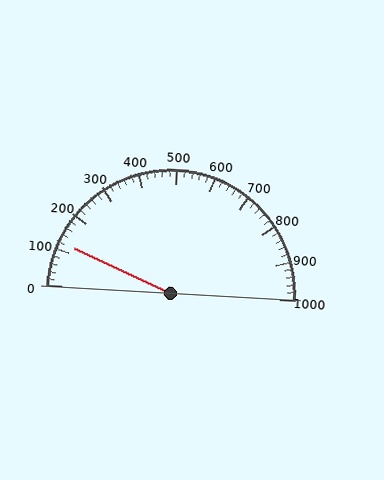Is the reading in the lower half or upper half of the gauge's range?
The reading is in the lower half of the range (0 to 1000).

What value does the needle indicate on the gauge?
The needle indicates approximately 120.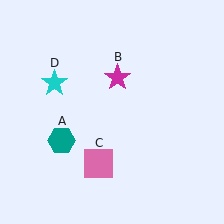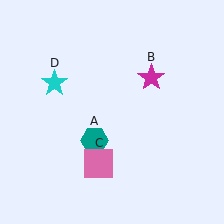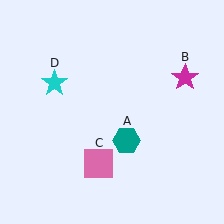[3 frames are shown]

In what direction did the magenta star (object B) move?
The magenta star (object B) moved right.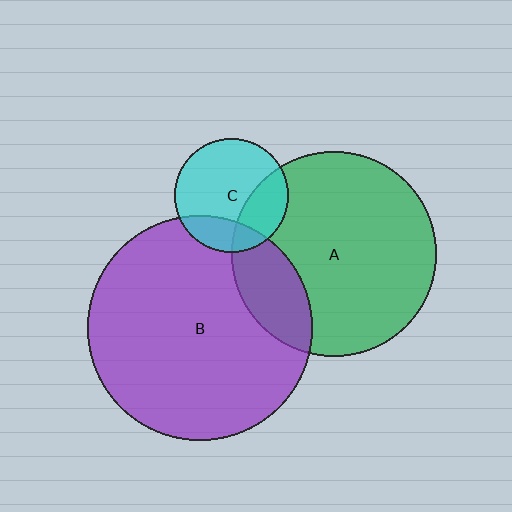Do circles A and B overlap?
Yes.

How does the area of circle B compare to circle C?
Approximately 3.9 times.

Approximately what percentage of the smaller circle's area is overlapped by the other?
Approximately 20%.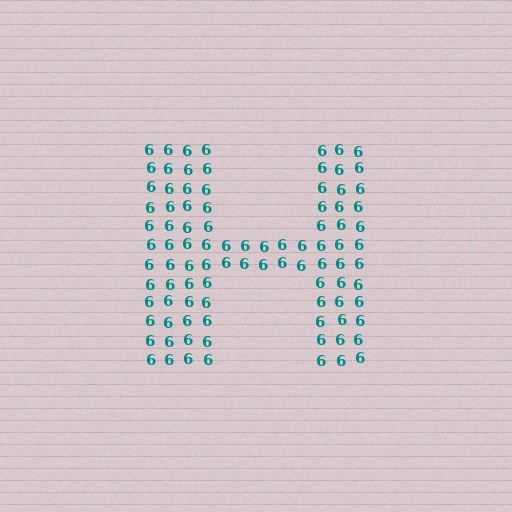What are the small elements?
The small elements are digit 6's.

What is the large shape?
The large shape is the letter H.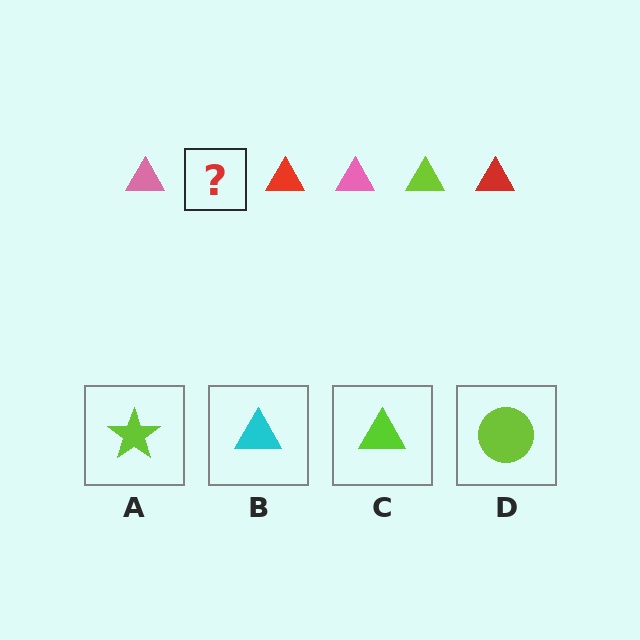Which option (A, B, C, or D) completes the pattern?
C.